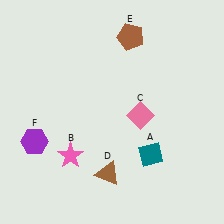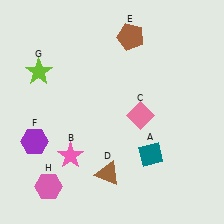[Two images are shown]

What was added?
A lime star (G), a pink hexagon (H) were added in Image 2.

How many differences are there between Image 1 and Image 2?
There are 2 differences between the two images.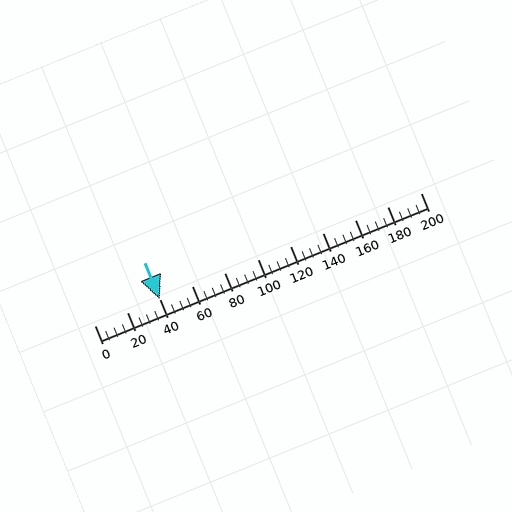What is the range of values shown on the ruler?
The ruler shows values from 0 to 200.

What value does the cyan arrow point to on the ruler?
The cyan arrow points to approximately 40.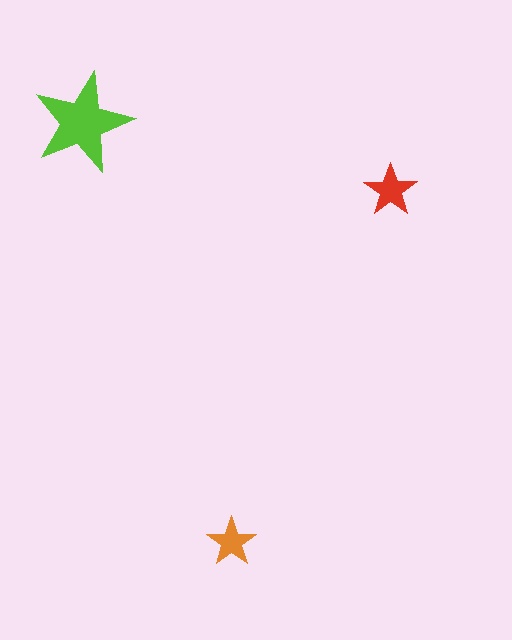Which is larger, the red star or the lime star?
The lime one.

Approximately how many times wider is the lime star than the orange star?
About 2 times wider.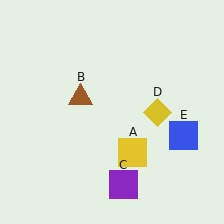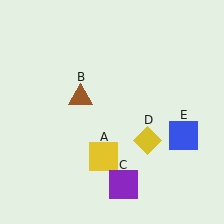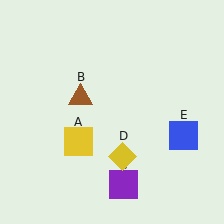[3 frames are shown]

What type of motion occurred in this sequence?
The yellow square (object A), yellow diamond (object D) rotated clockwise around the center of the scene.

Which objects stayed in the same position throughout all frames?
Brown triangle (object B) and purple square (object C) and blue square (object E) remained stationary.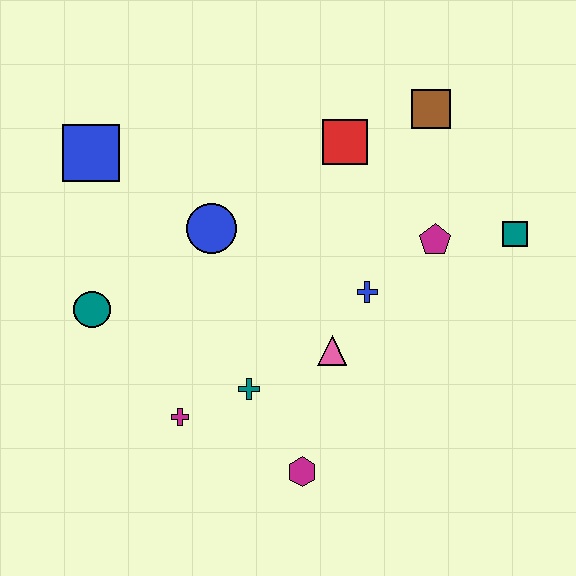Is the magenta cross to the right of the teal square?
No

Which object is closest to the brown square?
The red square is closest to the brown square.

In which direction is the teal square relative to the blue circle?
The teal square is to the right of the blue circle.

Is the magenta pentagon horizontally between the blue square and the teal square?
Yes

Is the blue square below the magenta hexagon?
No